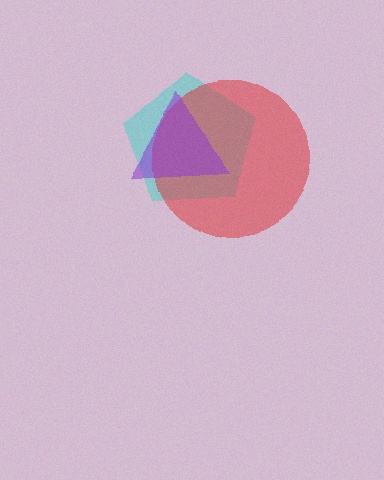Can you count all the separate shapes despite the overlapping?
Yes, there are 3 separate shapes.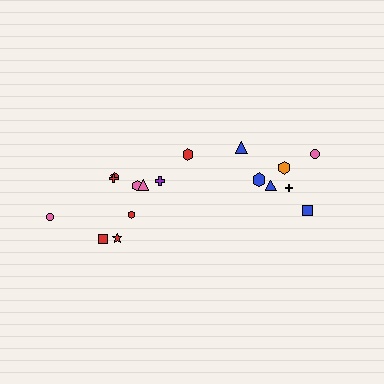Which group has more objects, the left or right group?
The left group.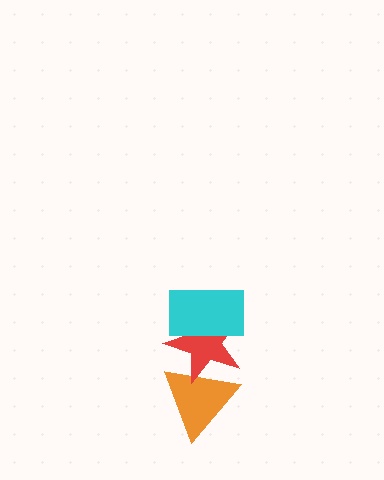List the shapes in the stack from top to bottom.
From top to bottom: the cyan rectangle, the red star, the orange triangle.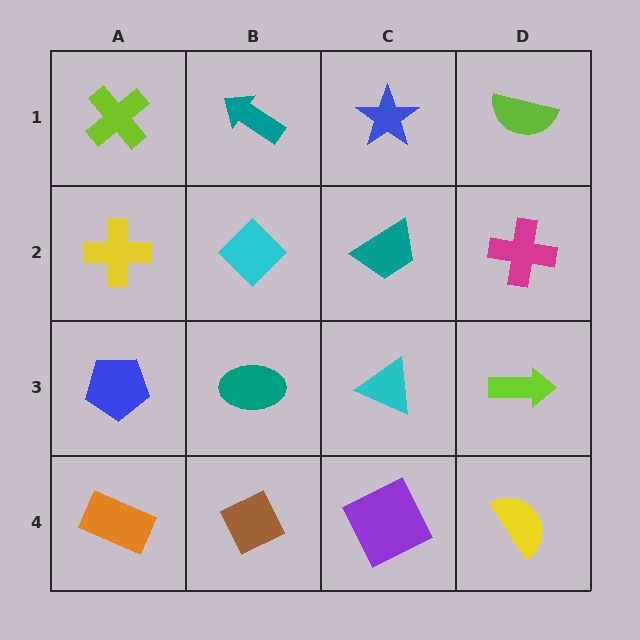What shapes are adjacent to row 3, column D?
A magenta cross (row 2, column D), a yellow semicircle (row 4, column D), a cyan triangle (row 3, column C).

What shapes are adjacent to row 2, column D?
A lime semicircle (row 1, column D), a lime arrow (row 3, column D), a teal trapezoid (row 2, column C).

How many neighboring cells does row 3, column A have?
3.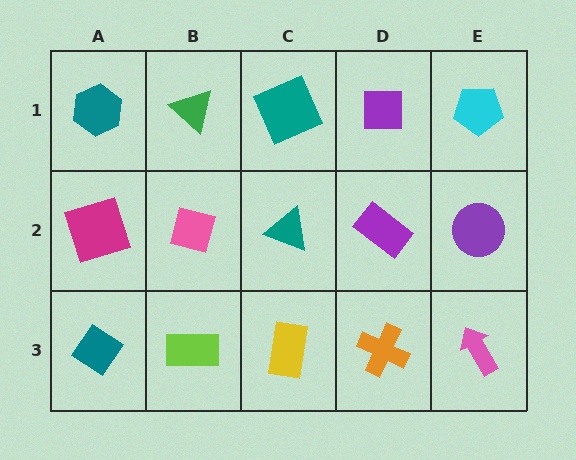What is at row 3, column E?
A pink arrow.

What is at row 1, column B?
A green triangle.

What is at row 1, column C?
A teal square.